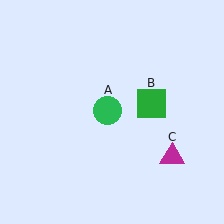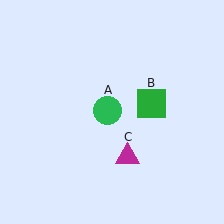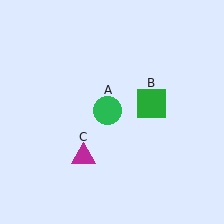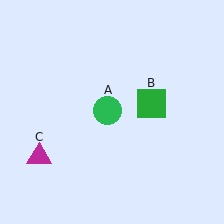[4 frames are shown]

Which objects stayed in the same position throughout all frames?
Green circle (object A) and green square (object B) remained stationary.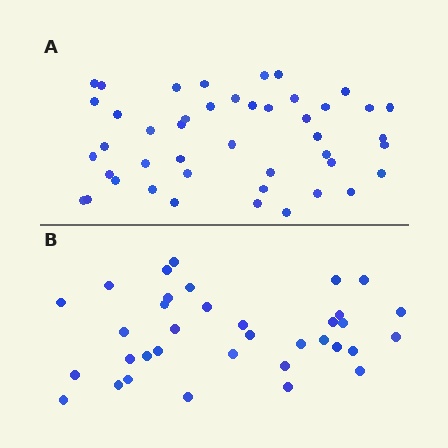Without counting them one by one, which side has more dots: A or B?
Region A (the top region) has more dots.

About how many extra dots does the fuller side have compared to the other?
Region A has roughly 10 or so more dots than region B.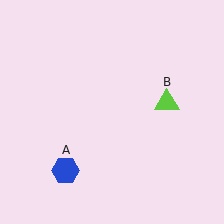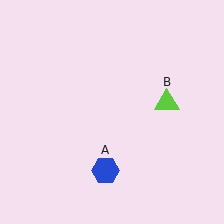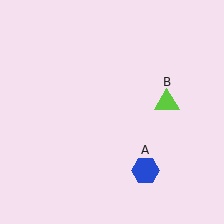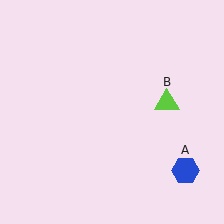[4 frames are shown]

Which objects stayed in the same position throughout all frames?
Lime triangle (object B) remained stationary.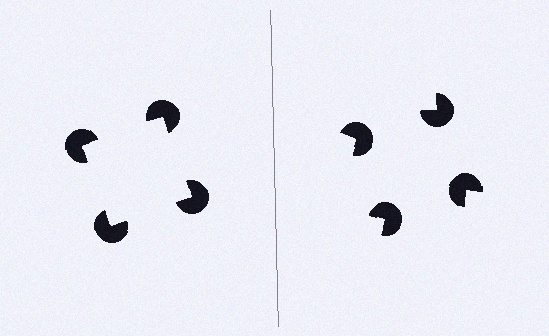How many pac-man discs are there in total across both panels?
8 — 4 on each side.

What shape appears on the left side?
An illusory square.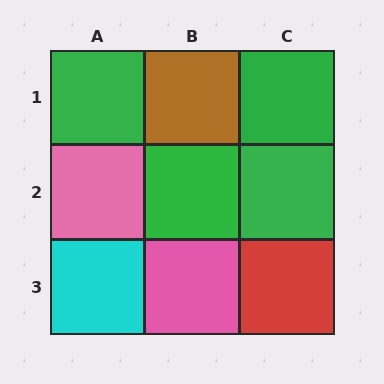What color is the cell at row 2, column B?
Green.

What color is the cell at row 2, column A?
Pink.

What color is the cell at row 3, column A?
Cyan.